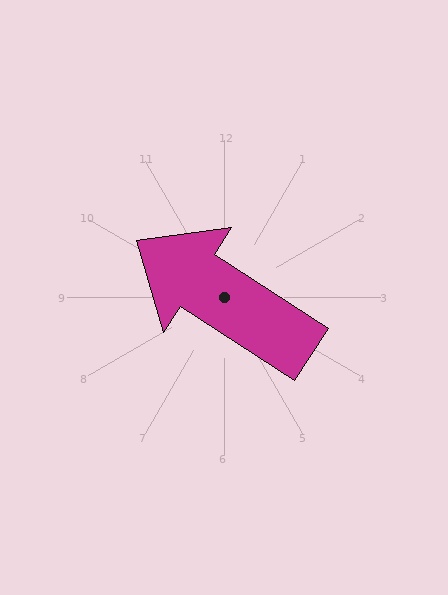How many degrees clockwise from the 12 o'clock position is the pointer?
Approximately 303 degrees.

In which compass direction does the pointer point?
Northwest.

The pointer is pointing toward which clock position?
Roughly 10 o'clock.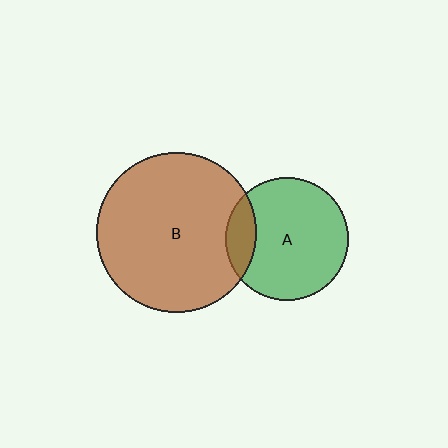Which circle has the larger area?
Circle B (brown).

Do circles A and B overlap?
Yes.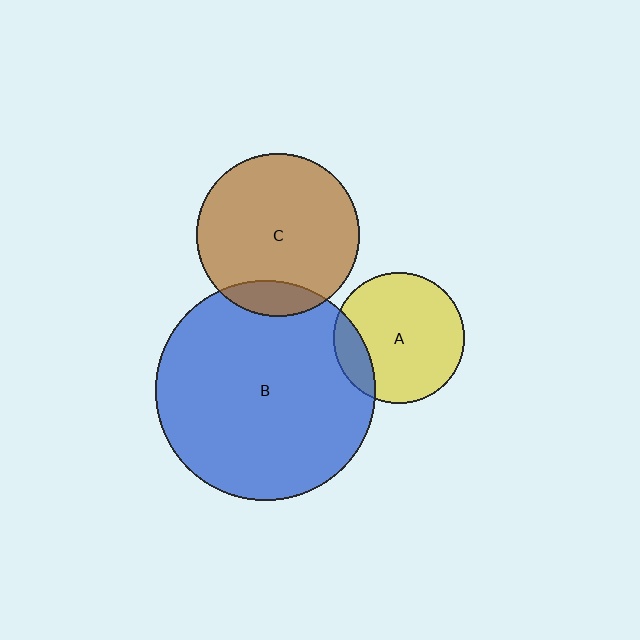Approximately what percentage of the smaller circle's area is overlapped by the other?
Approximately 15%.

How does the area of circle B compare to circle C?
Approximately 1.8 times.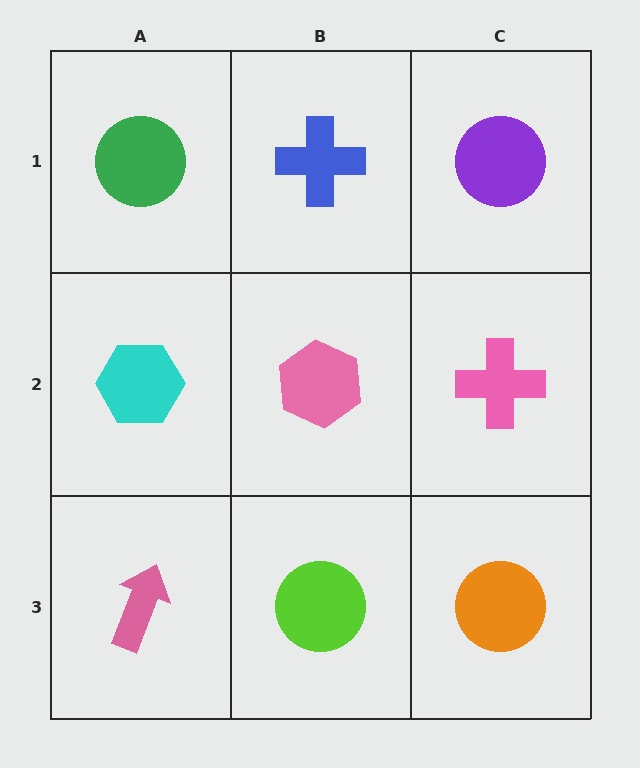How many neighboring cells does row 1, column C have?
2.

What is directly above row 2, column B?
A blue cross.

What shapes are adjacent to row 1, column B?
A pink hexagon (row 2, column B), a green circle (row 1, column A), a purple circle (row 1, column C).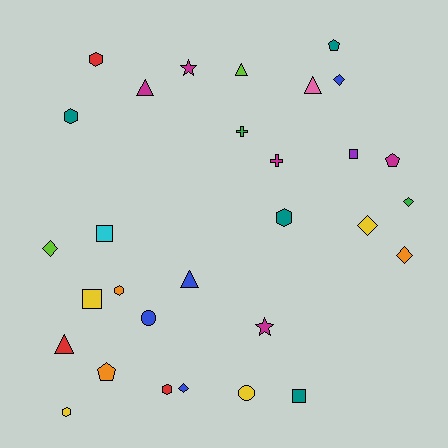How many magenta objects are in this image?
There are 5 magenta objects.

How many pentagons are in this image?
There are 3 pentagons.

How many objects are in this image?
There are 30 objects.